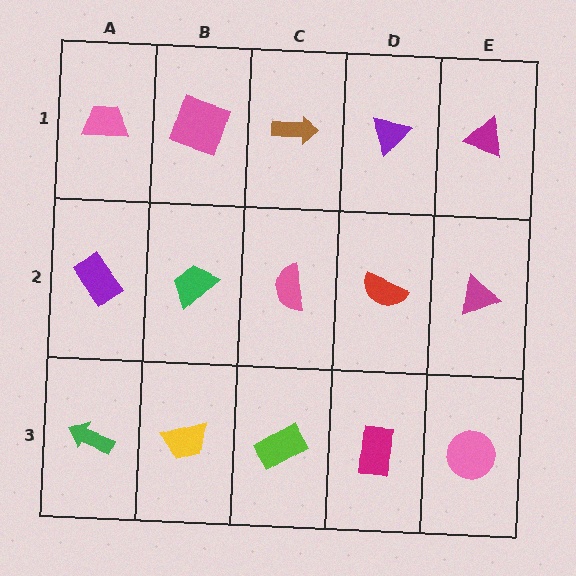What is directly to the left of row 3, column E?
A magenta rectangle.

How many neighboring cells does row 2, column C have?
4.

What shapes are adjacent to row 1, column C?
A pink semicircle (row 2, column C), a pink square (row 1, column B), a purple triangle (row 1, column D).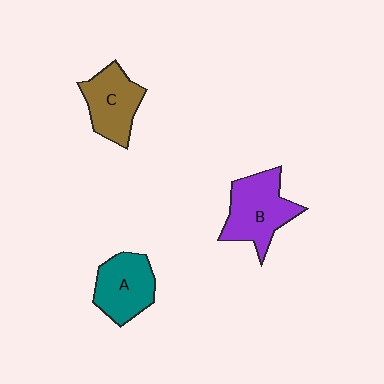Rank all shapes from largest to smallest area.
From largest to smallest: B (purple), A (teal), C (brown).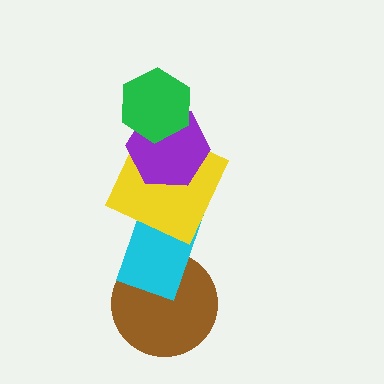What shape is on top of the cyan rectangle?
The yellow square is on top of the cyan rectangle.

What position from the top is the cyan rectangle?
The cyan rectangle is 4th from the top.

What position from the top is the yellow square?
The yellow square is 3rd from the top.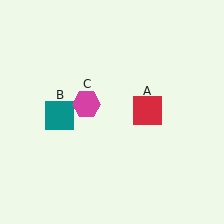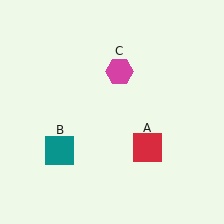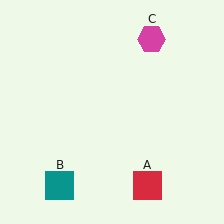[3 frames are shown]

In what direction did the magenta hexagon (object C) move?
The magenta hexagon (object C) moved up and to the right.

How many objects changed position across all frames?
3 objects changed position: red square (object A), teal square (object B), magenta hexagon (object C).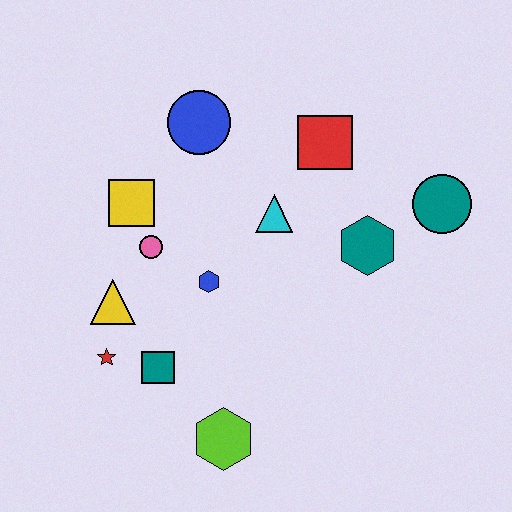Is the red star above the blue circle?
No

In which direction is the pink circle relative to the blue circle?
The pink circle is below the blue circle.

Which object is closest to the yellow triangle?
The red star is closest to the yellow triangle.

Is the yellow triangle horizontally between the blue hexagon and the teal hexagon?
No